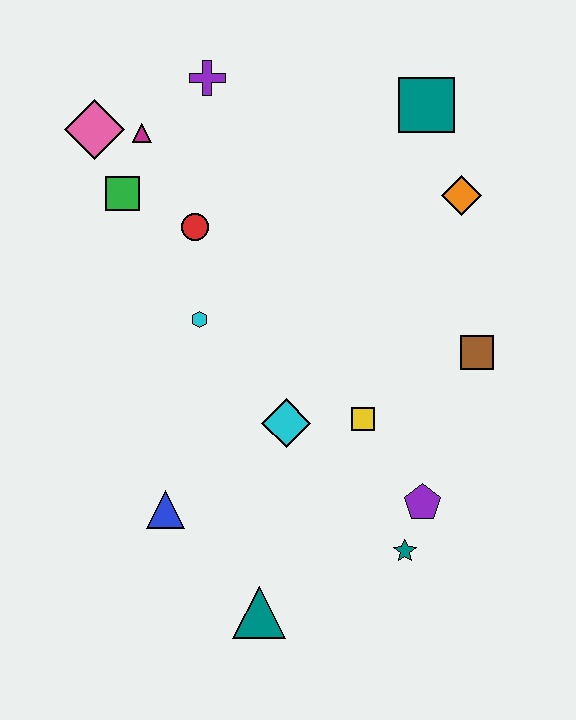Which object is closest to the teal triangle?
The blue triangle is closest to the teal triangle.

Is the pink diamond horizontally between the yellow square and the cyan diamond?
No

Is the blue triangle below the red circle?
Yes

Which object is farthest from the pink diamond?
The teal star is farthest from the pink diamond.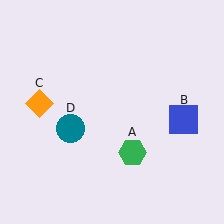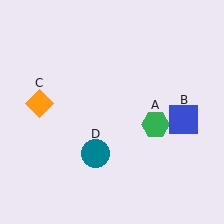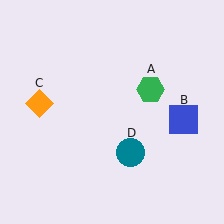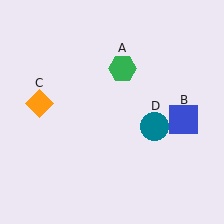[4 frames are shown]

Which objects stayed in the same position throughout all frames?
Blue square (object B) and orange diamond (object C) remained stationary.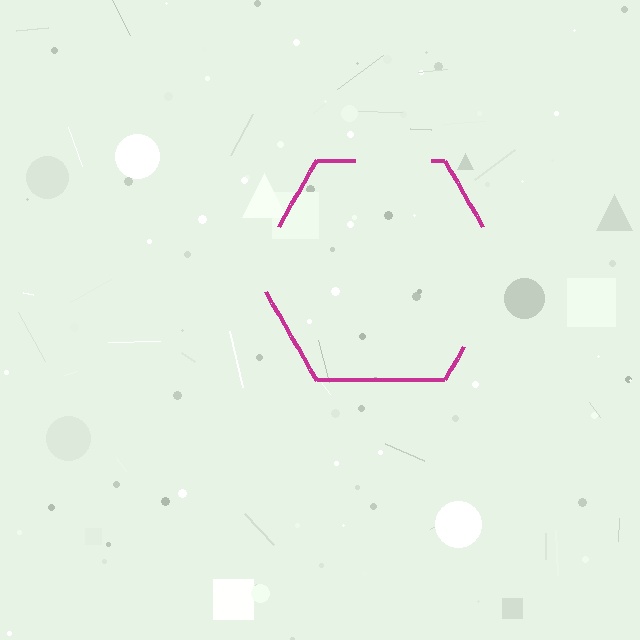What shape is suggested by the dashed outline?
The dashed outline suggests a hexagon.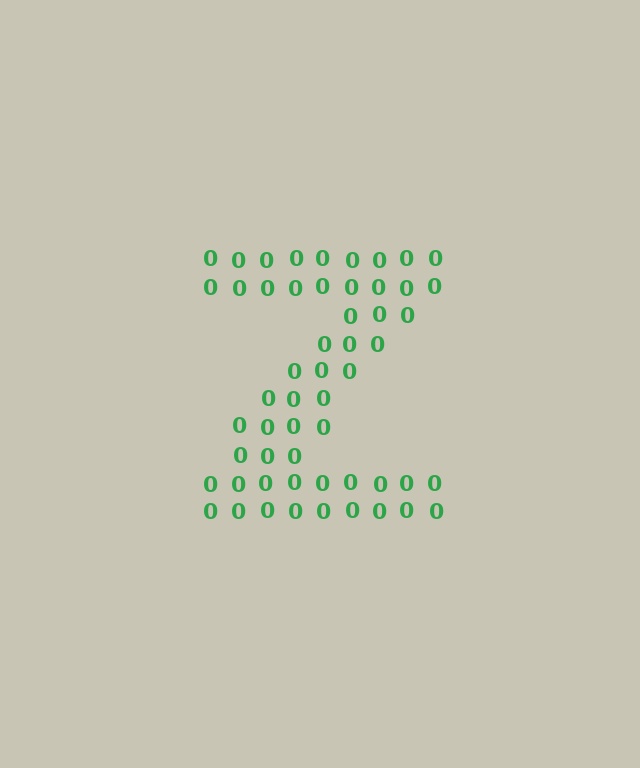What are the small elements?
The small elements are digit 0's.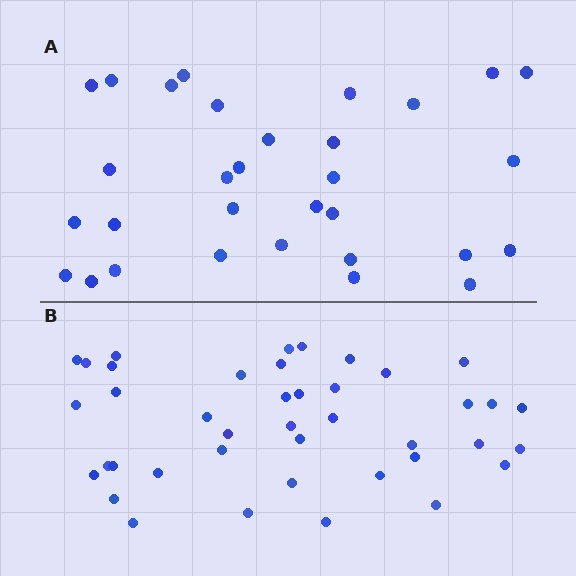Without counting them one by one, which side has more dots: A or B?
Region B (the bottom region) has more dots.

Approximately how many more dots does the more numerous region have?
Region B has roughly 10 or so more dots than region A.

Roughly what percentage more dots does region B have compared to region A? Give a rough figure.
About 30% more.